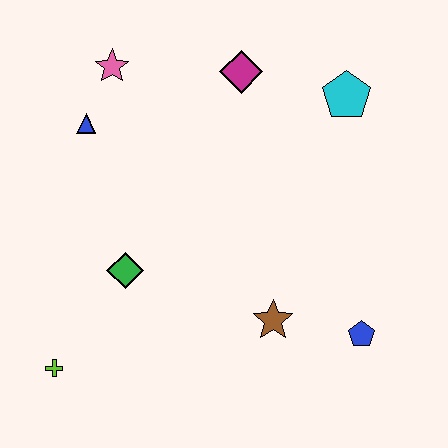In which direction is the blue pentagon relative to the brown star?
The blue pentagon is to the right of the brown star.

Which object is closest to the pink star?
The blue triangle is closest to the pink star.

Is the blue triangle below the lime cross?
No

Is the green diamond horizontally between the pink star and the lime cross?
No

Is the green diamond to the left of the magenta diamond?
Yes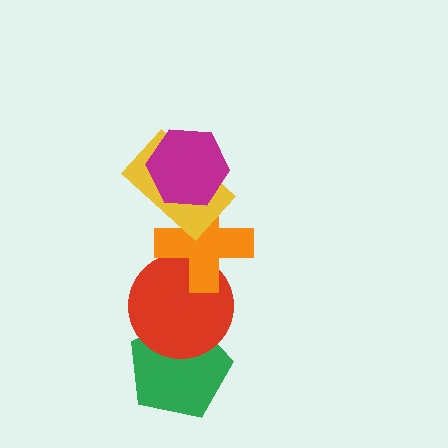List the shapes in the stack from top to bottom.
From top to bottom: the magenta hexagon, the yellow rectangle, the orange cross, the red circle, the green pentagon.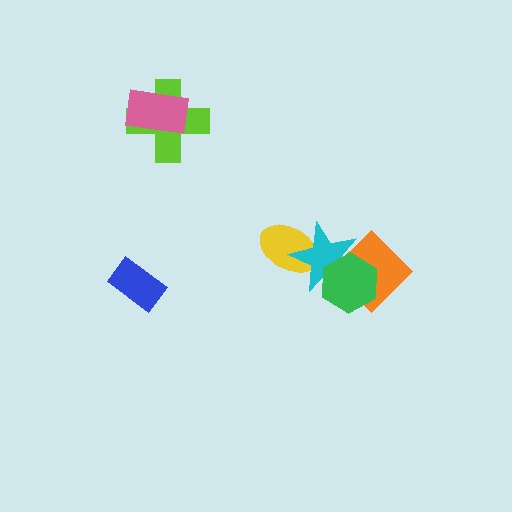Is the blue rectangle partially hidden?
No, no other shape covers it.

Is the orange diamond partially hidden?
Yes, it is partially covered by another shape.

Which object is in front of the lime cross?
The pink rectangle is in front of the lime cross.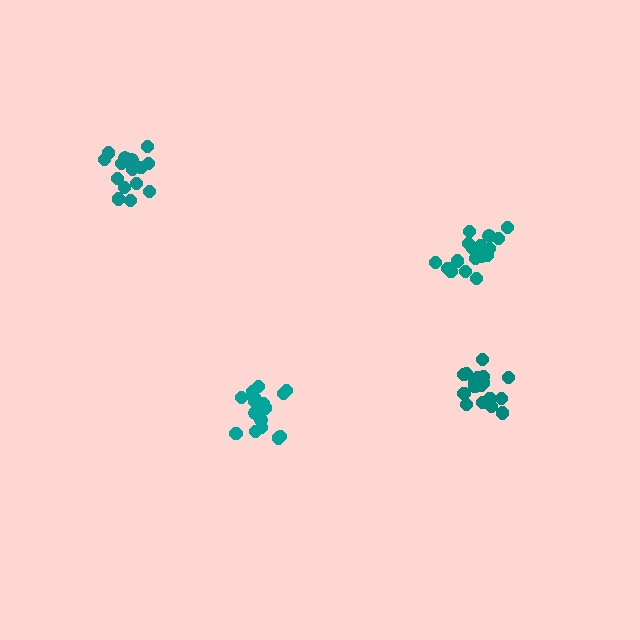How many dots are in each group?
Group 1: 17 dots, Group 2: 17 dots, Group 3: 17 dots, Group 4: 17 dots (68 total).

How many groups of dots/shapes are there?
There are 4 groups.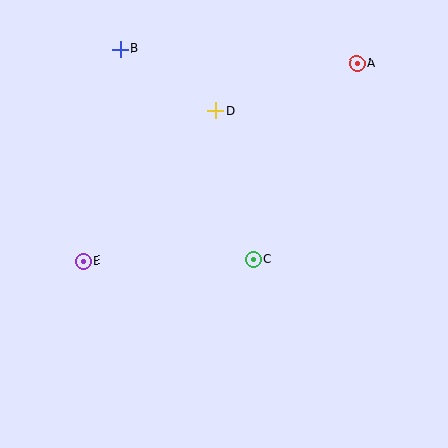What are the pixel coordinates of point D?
Point D is at (216, 111).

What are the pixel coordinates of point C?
Point C is at (253, 259).